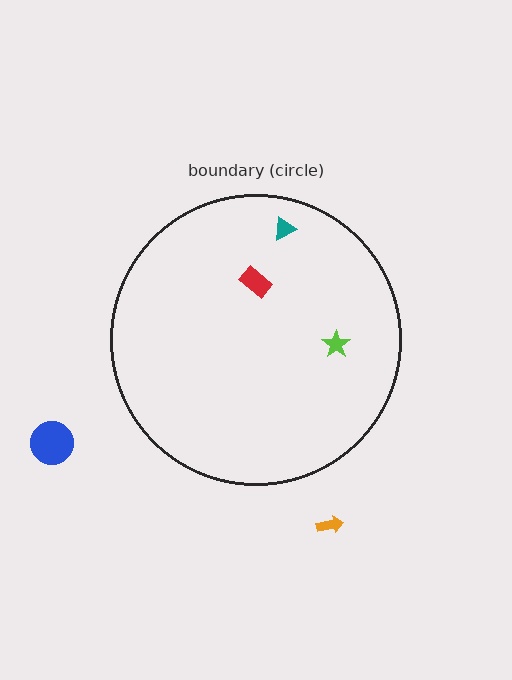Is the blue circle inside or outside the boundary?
Outside.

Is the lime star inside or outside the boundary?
Inside.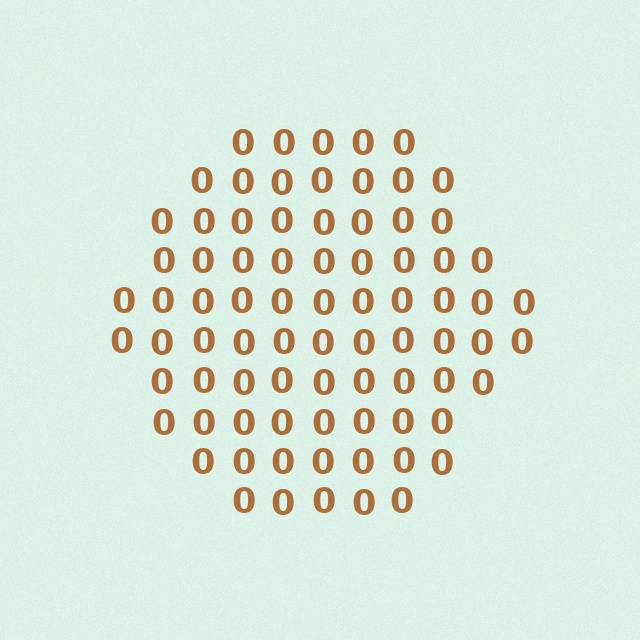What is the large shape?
The large shape is a hexagon.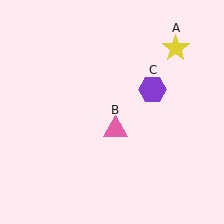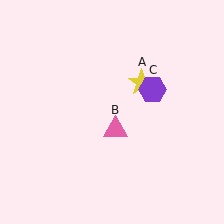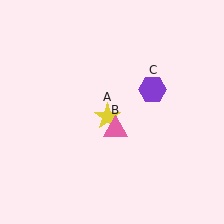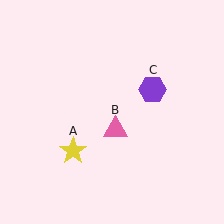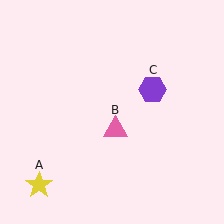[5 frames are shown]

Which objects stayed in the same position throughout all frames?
Pink triangle (object B) and purple hexagon (object C) remained stationary.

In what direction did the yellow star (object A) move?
The yellow star (object A) moved down and to the left.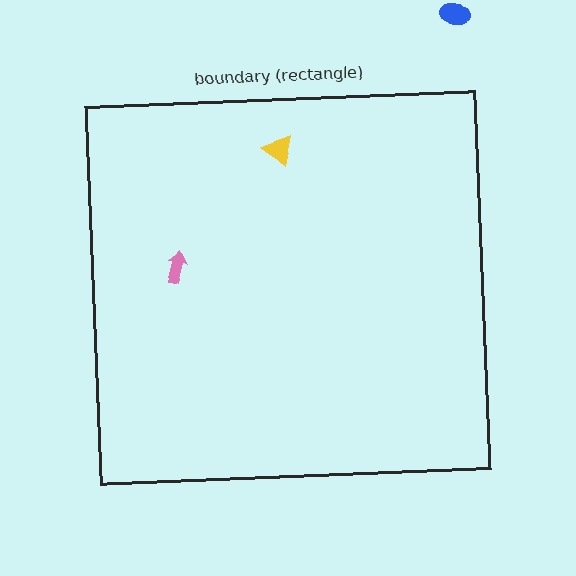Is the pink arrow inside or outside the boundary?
Inside.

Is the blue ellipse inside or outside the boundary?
Outside.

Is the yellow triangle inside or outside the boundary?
Inside.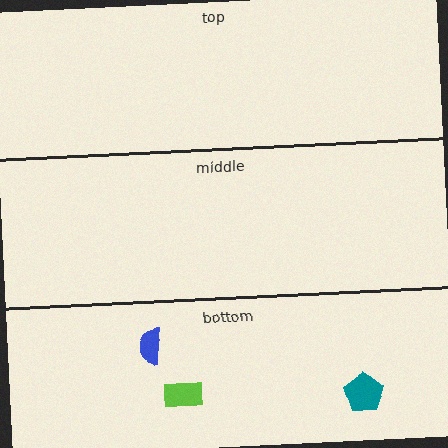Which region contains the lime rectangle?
The bottom region.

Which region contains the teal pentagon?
The bottom region.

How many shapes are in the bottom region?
3.